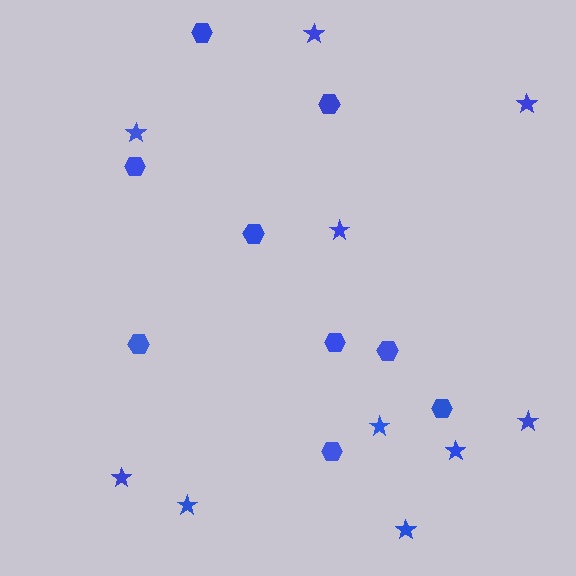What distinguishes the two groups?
There are 2 groups: one group of hexagons (9) and one group of stars (10).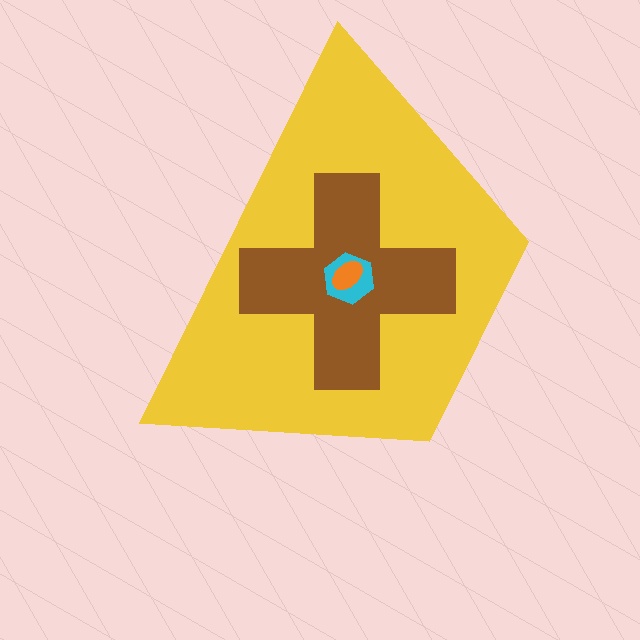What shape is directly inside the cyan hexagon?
The orange ellipse.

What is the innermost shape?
The orange ellipse.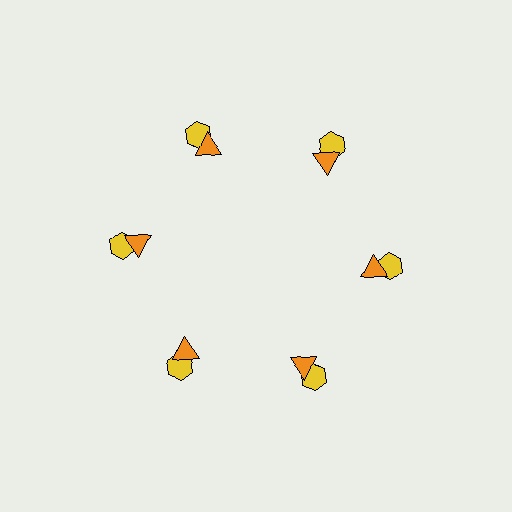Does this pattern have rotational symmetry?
Yes, this pattern has 6-fold rotational symmetry. It looks the same after rotating 60 degrees around the center.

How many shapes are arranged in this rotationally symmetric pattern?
There are 12 shapes, arranged in 6 groups of 2.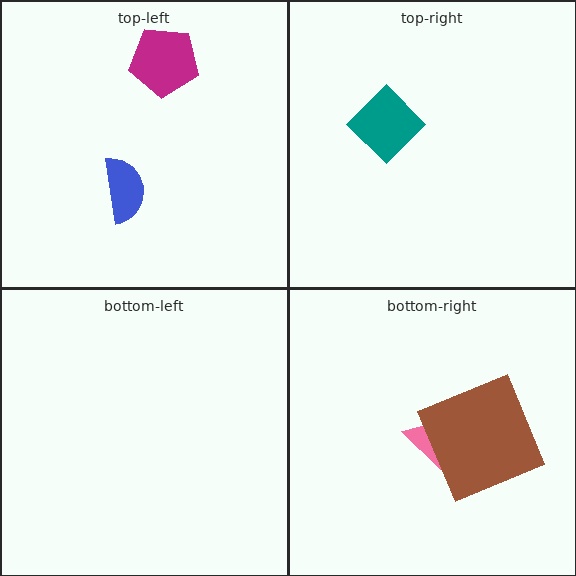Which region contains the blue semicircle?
The top-left region.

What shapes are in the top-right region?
The teal diamond.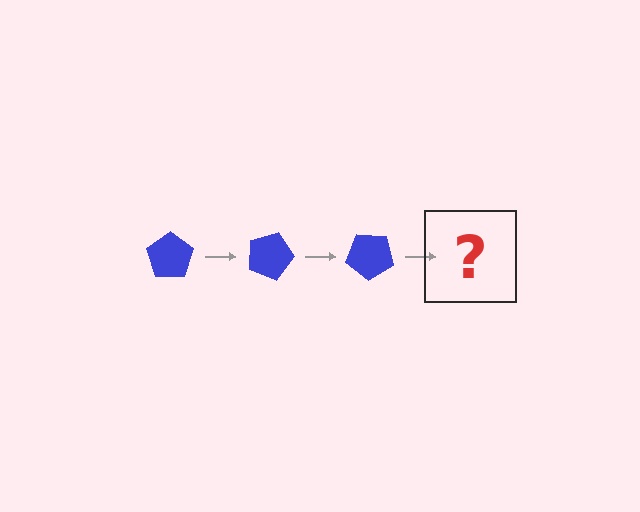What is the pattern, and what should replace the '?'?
The pattern is that the pentagon rotates 20 degrees each step. The '?' should be a blue pentagon rotated 60 degrees.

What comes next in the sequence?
The next element should be a blue pentagon rotated 60 degrees.